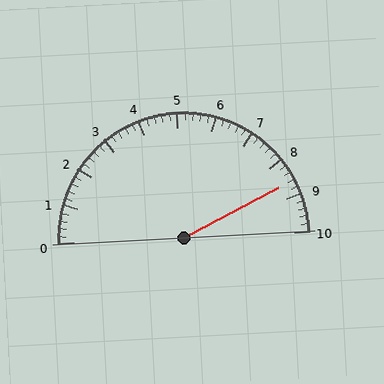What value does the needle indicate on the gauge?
The needle indicates approximately 8.6.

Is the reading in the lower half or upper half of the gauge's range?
The reading is in the upper half of the range (0 to 10).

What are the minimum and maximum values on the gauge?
The gauge ranges from 0 to 10.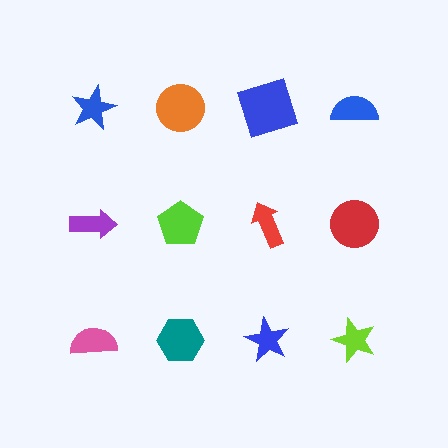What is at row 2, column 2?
A lime pentagon.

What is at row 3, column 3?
A blue star.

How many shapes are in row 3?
4 shapes.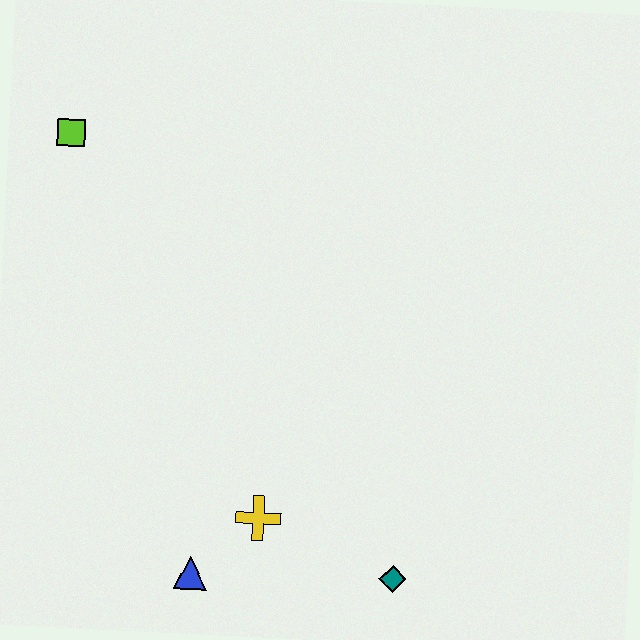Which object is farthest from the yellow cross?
The lime square is farthest from the yellow cross.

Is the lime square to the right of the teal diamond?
No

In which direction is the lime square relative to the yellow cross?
The lime square is above the yellow cross.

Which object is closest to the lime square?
The yellow cross is closest to the lime square.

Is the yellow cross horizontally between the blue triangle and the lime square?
No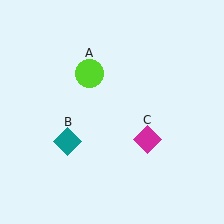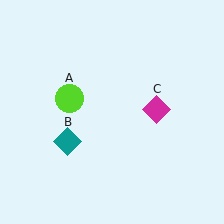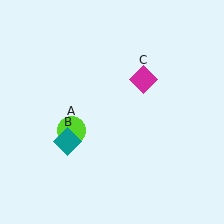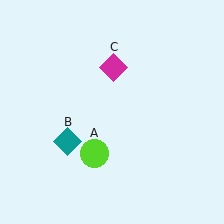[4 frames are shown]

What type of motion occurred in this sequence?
The lime circle (object A), magenta diamond (object C) rotated counterclockwise around the center of the scene.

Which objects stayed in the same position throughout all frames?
Teal diamond (object B) remained stationary.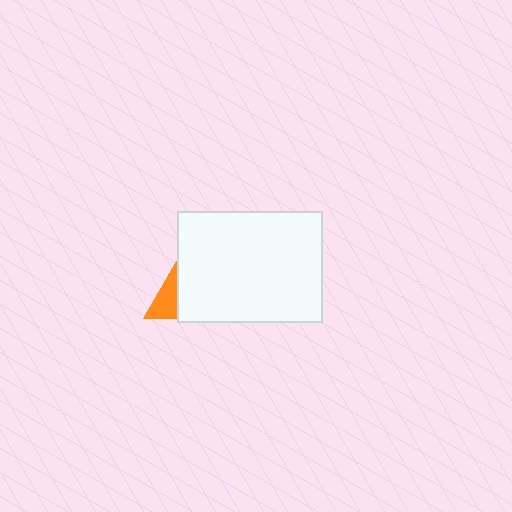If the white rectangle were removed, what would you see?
You would see the complete orange triangle.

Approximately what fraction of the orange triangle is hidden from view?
Roughly 70% of the orange triangle is hidden behind the white rectangle.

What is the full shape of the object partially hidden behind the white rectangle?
The partially hidden object is an orange triangle.